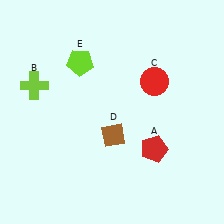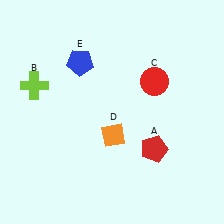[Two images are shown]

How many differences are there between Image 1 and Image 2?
There are 2 differences between the two images.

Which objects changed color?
D changed from brown to orange. E changed from lime to blue.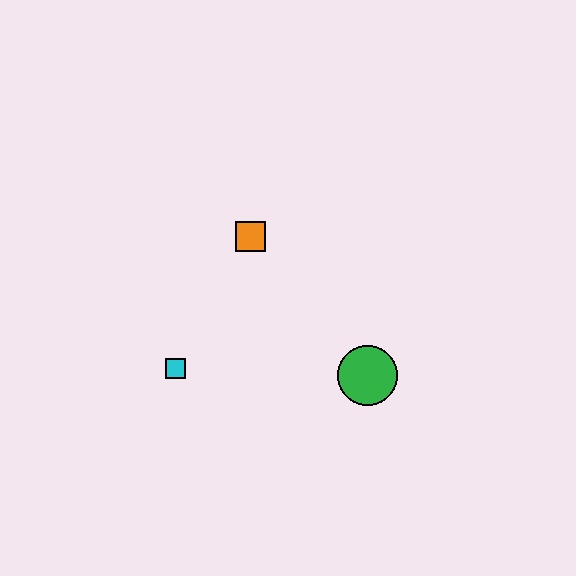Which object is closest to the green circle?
The orange square is closest to the green circle.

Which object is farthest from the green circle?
The cyan square is farthest from the green circle.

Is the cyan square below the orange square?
Yes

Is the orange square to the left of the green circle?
Yes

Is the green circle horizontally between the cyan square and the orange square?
No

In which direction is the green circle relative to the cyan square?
The green circle is to the right of the cyan square.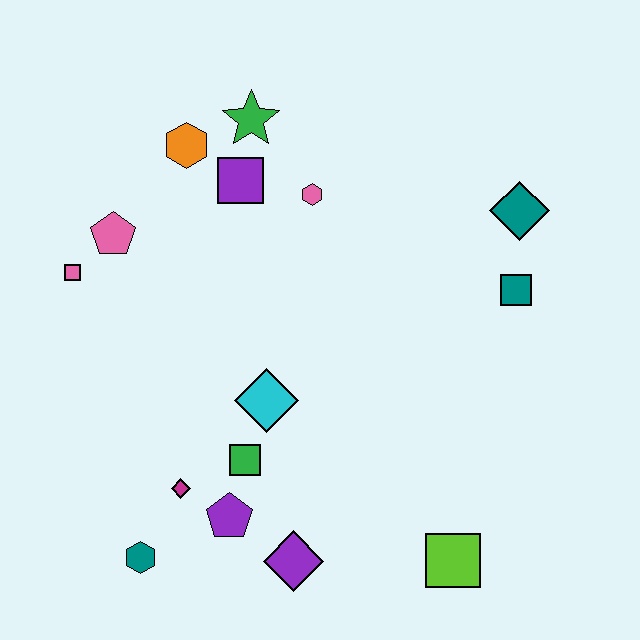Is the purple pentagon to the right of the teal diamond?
No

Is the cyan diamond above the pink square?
No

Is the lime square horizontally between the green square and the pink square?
No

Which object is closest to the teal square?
The teal diamond is closest to the teal square.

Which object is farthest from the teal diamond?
The teal hexagon is farthest from the teal diamond.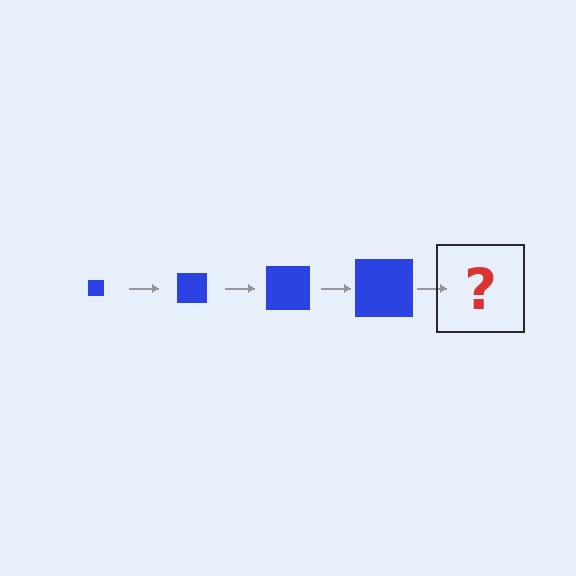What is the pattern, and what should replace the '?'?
The pattern is that the square gets progressively larger each step. The '?' should be a blue square, larger than the previous one.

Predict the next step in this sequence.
The next step is a blue square, larger than the previous one.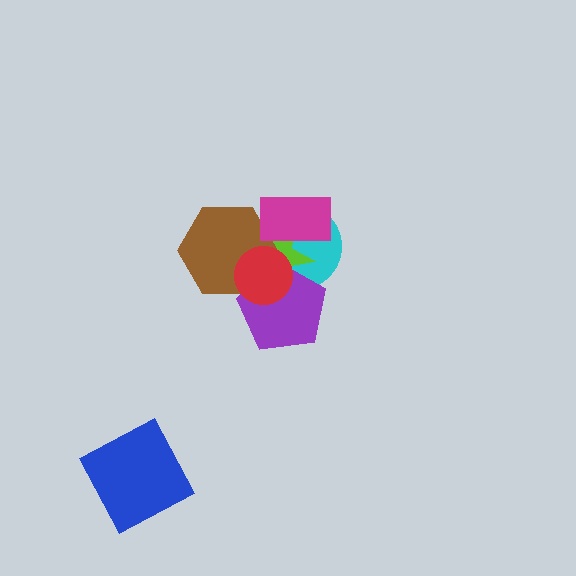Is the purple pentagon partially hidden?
Yes, it is partially covered by another shape.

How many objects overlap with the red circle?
4 objects overlap with the red circle.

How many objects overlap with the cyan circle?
5 objects overlap with the cyan circle.